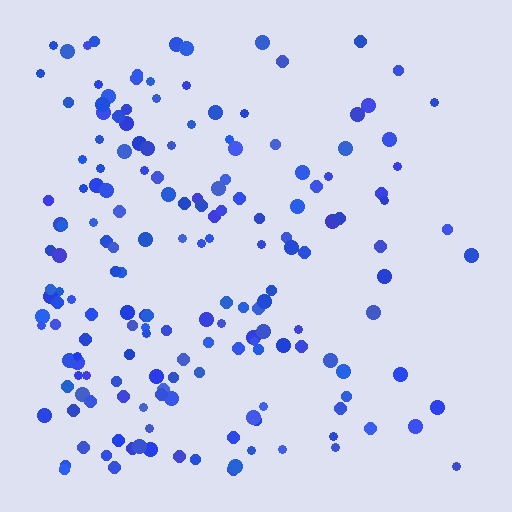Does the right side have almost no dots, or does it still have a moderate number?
Still a moderate number, just noticeably fewer than the left.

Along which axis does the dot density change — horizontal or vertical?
Horizontal.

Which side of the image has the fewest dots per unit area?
The right.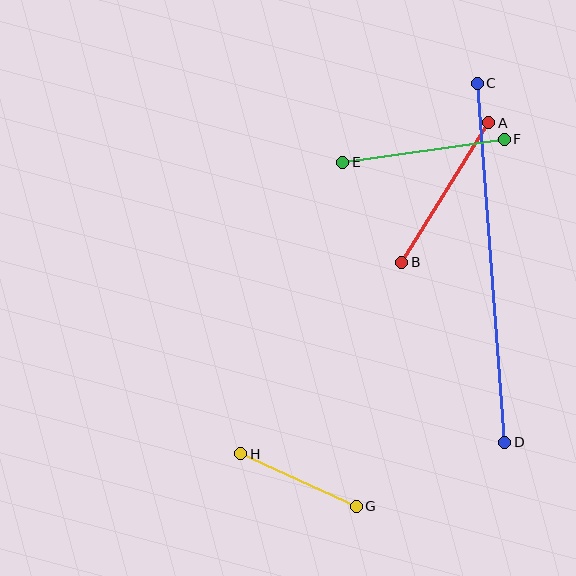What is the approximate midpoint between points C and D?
The midpoint is at approximately (491, 263) pixels.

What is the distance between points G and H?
The distance is approximately 127 pixels.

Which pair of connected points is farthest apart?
Points C and D are farthest apart.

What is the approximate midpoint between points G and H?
The midpoint is at approximately (298, 480) pixels.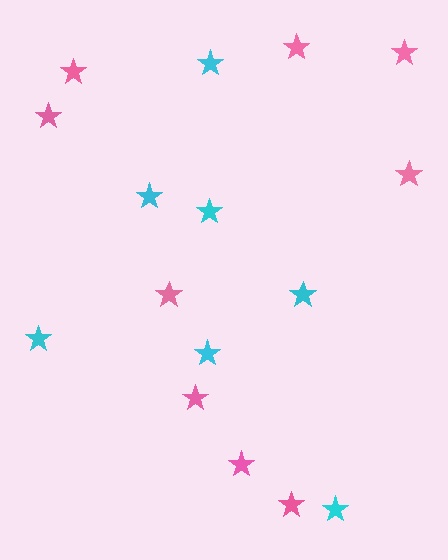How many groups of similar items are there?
There are 2 groups: one group of cyan stars (7) and one group of pink stars (9).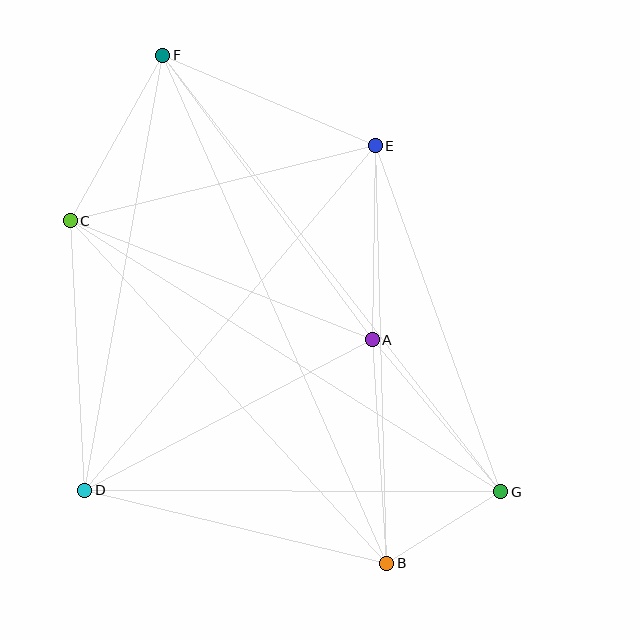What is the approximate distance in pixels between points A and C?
The distance between A and C is approximately 324 pixels.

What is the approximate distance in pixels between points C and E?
The distance between C and E is approximately 314 pixels.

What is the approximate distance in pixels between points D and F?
The distance between D and F is approximately 442 pixels.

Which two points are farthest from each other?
Points B and F are farthest from each other.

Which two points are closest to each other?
Points B and G are closest to each other.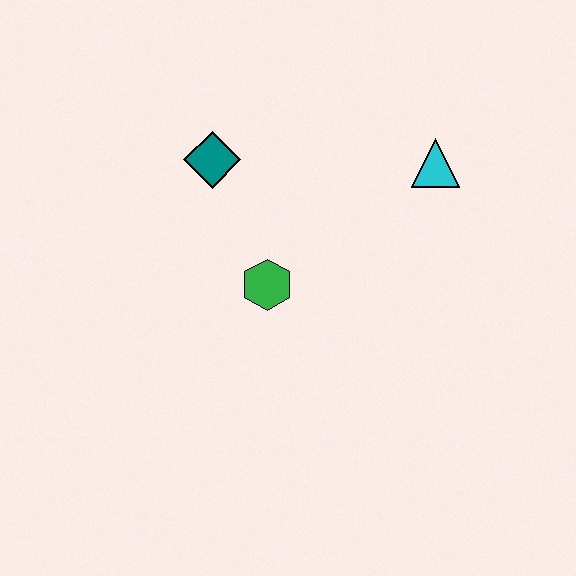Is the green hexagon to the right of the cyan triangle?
No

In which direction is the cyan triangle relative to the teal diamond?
The cyan triangle is to the right of the teal diamond.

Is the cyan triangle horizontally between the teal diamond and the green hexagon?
No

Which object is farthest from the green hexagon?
The cyan triangle is farthest from the green hexagon.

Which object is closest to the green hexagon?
The teal diamond is closest to the green hexagon.